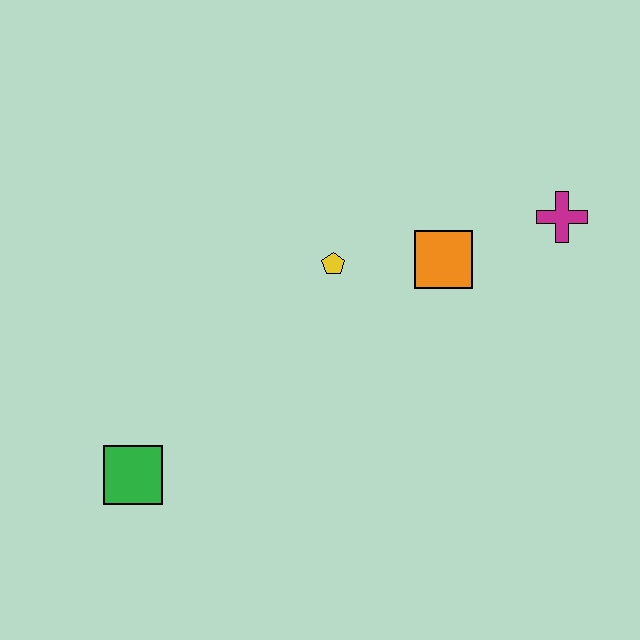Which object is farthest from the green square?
The magenta cross is farthest from the green square.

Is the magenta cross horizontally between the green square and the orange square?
No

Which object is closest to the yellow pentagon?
The orange square is closest to the yellow pentagon.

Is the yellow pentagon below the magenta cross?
Yes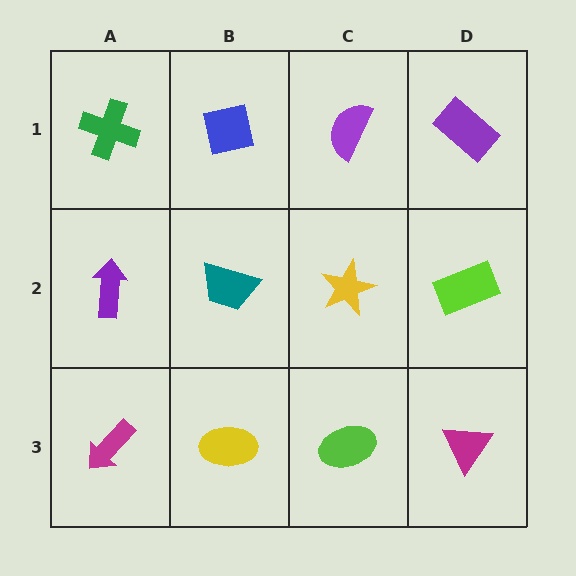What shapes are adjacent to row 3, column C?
A yellow star (row 2, column C), a yellow ellipse (row 3, column B), a magenta triangle (row 3, column D).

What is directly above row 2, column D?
A purple rectangle.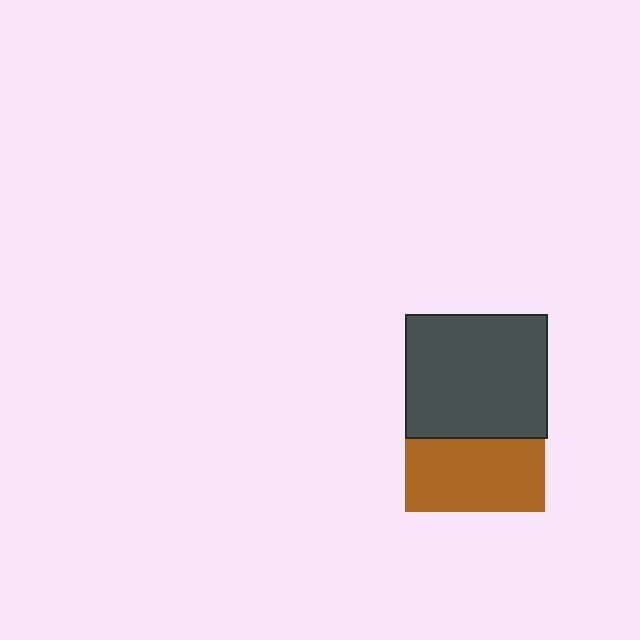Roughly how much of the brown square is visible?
About half of it is visible (roughly 51%).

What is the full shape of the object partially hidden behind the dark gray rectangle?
The partially hidden object is a brown square.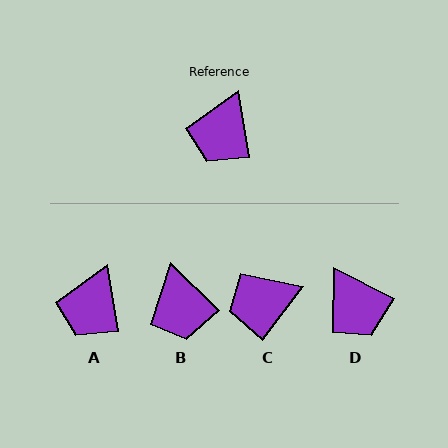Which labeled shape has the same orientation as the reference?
A.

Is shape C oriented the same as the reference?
No, it is off by about 47 degrees.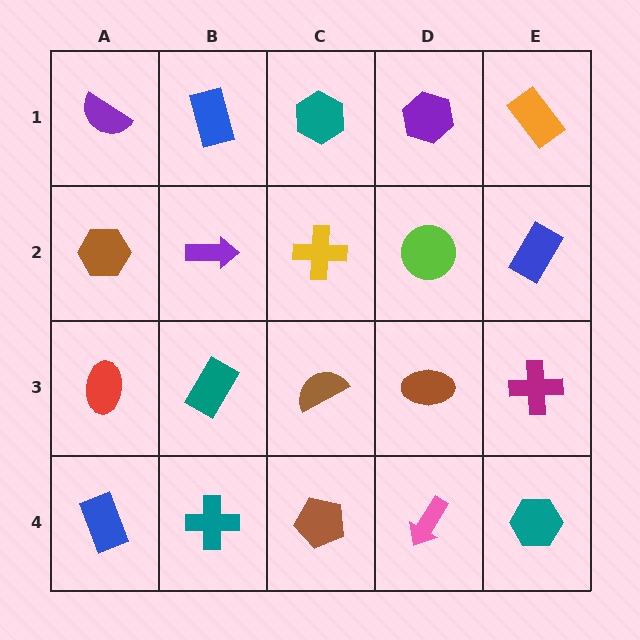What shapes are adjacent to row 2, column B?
A blue rectangle (row 1, column B), a teal rectangle (row 3, column B), a brown hexagon (row 2, column A), a yellow cross (row 2, column C).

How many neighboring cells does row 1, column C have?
3.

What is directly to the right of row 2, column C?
A lime circle.